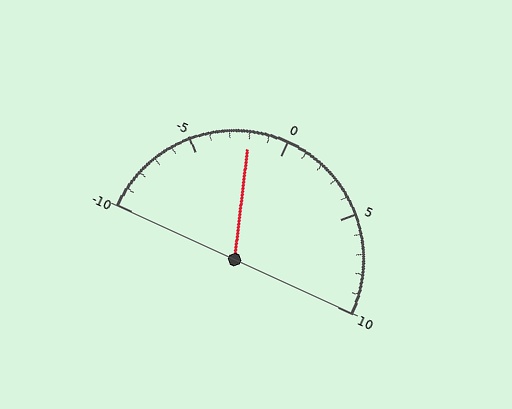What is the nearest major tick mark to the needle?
The nearest major tick mark is 0.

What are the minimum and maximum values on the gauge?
The gauge ranges from -10 to 10.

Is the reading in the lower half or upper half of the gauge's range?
The reading is in the lower half of the range (-10 to 10).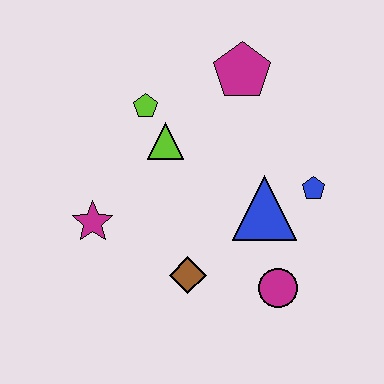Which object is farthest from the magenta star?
The blue pentagon is farthest from the magenta star.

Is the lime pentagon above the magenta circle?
Yes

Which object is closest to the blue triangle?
The blue pentagon is closest to the blue triangle.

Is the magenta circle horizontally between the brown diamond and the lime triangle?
No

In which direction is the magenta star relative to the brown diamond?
The magenta star is to the left of the brown diamond.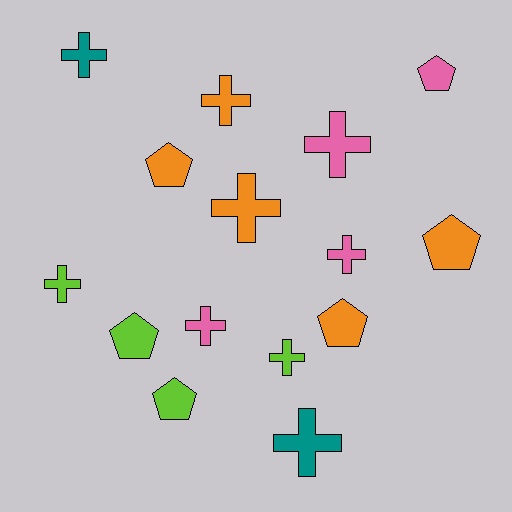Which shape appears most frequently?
Cross, with 9 objects.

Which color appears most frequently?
Orange, with 5 objects.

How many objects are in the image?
There are 15 objects.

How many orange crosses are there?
There are 2 orange crosses.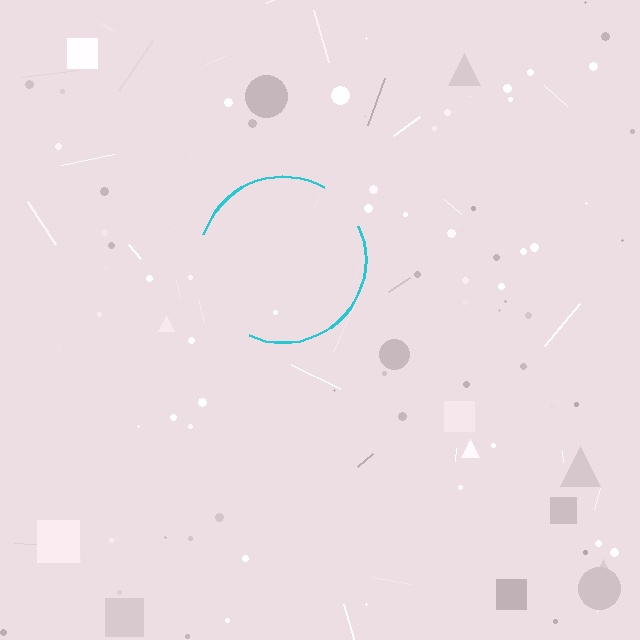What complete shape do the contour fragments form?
The contour fragments form a circle.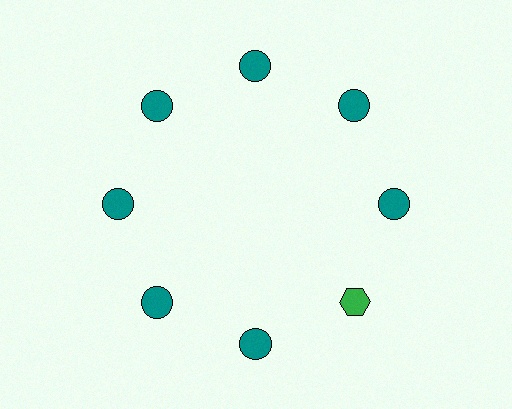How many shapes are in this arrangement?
There are 8 shapes arranged in a ring pattern.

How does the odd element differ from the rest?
It differs in both color (green instead of teal) and shape (hexagon instead of circle).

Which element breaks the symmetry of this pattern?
The green hexagon at roughly the 4 o'clock position breaks the symmetry. All other shapes are teal circles.